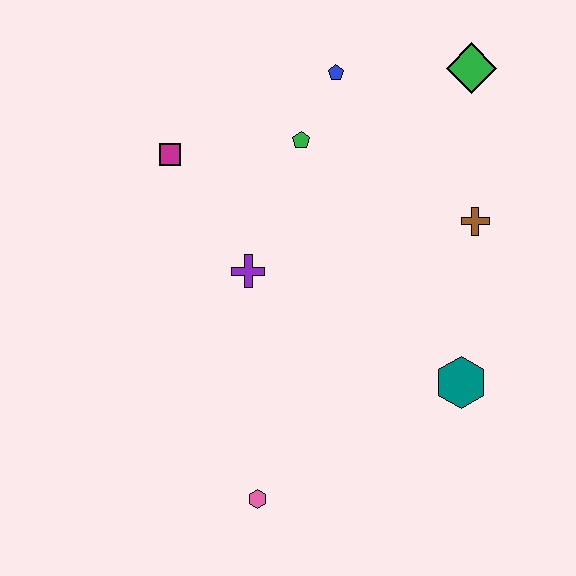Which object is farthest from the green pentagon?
The pink hexagon is farthest from the green pentagon.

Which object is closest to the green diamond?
The blue pentagon is closest to the green diamond.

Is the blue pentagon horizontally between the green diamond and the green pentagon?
Yes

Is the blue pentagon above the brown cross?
Yes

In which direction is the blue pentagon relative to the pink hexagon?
The blue pentagon is above the pink hexagon.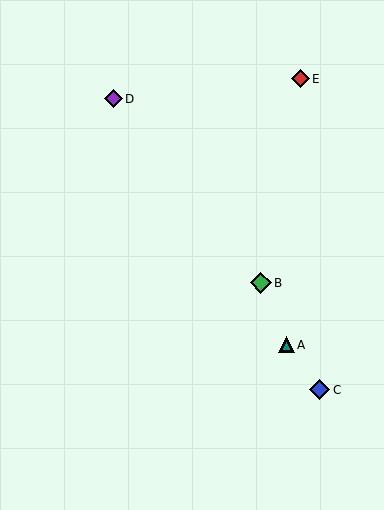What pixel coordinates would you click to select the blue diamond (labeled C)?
Click at (320, 390) to select the blue diamond C.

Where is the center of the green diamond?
The center of the green diamond is at (261, 283).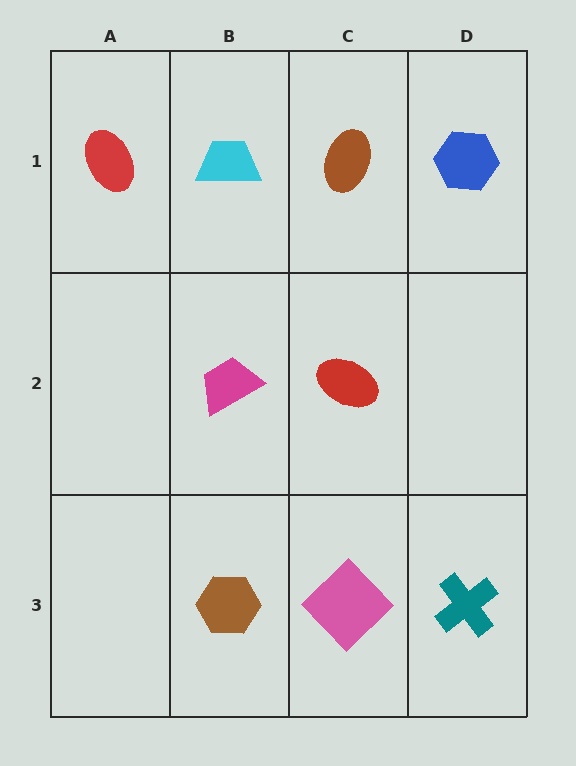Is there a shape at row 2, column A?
No, that cell is empty.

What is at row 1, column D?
A blue hexagon.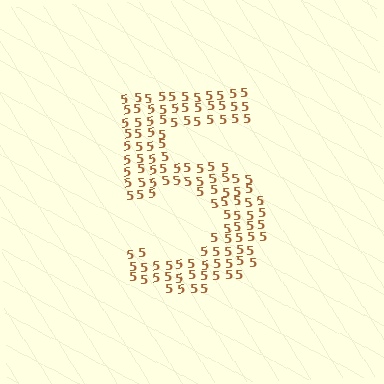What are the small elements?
The small elements are digit 5's.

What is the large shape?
The large shape is the digit 5.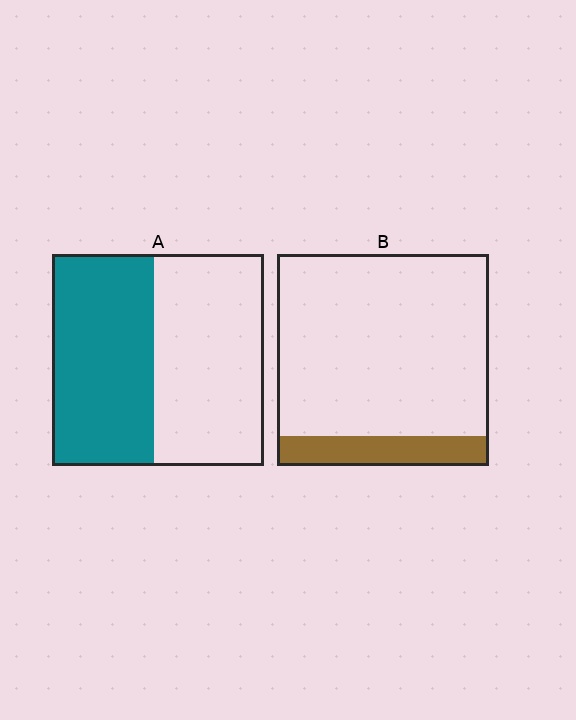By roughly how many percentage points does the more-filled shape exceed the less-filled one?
By roughly 35 percentage points (A over B).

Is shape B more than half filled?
No.